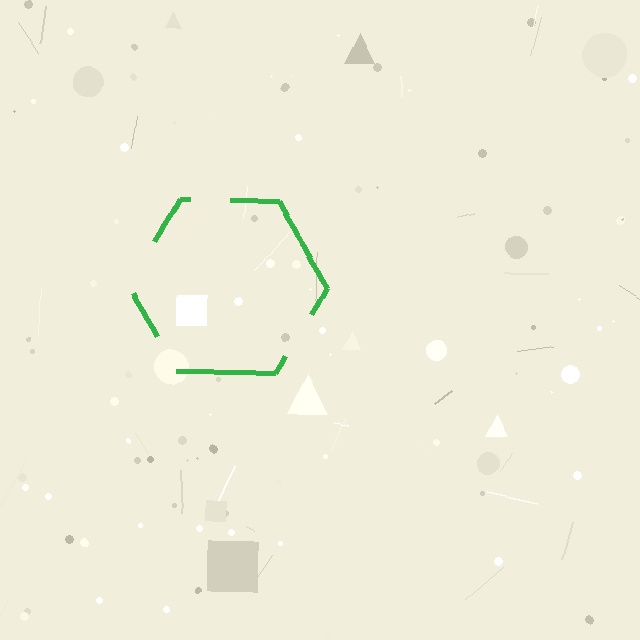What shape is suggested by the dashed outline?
The dashed outline suggests a hexagon.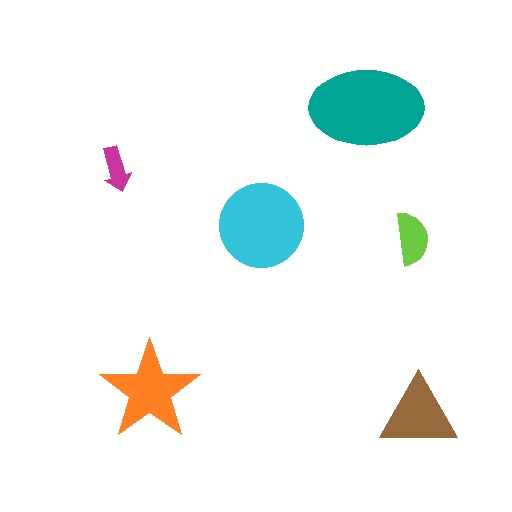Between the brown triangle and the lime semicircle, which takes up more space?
The brown triangle.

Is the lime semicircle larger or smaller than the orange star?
Smaller.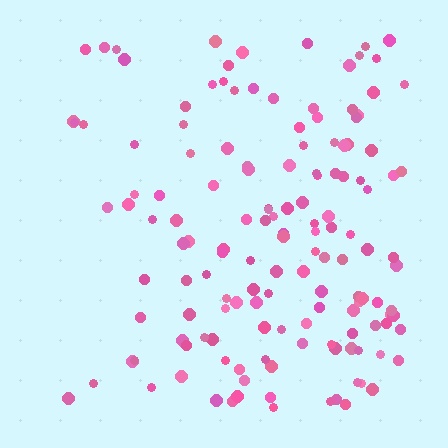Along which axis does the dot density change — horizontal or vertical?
Horizontal.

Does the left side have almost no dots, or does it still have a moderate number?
Still a moderate number, just noticeably fewer than the right.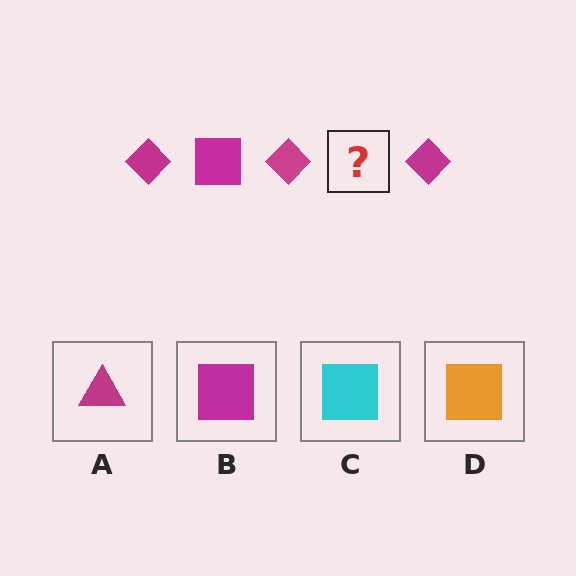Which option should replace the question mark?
Option B.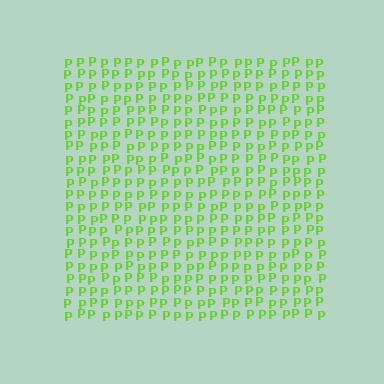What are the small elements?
The small elements are letter P's.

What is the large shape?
The large shape is a square.